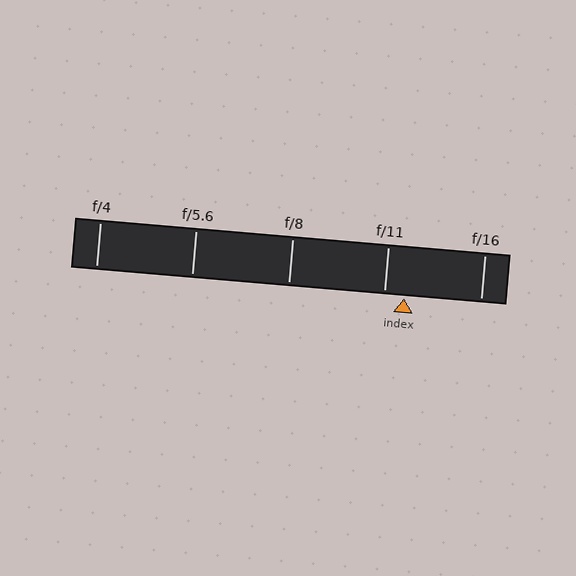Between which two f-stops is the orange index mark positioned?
The index mark is between f/11 and f/16.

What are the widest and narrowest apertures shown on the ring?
The widest aperture shown is f/4 and the narrowest is f/16.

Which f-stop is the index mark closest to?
The index mark is closest to f/11.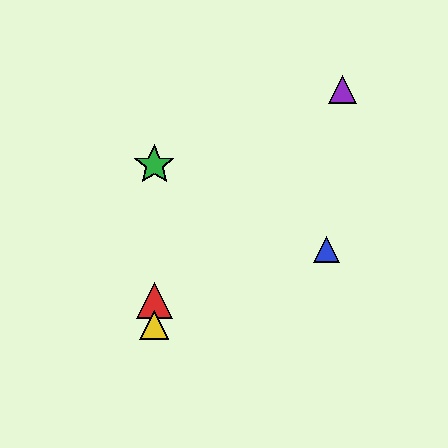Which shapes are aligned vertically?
The red triangle, the green star, the yellow triangle are aligned vertically.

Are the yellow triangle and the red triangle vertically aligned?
Yes, both are at x≈154.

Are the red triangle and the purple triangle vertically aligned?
No, the red triangle is at x≈154 and the purple triangle is at x≈342.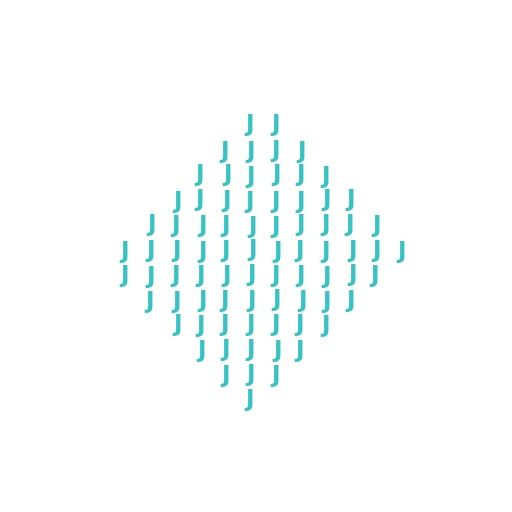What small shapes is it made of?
It is made of small letter J's.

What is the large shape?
The large shape is a diamond.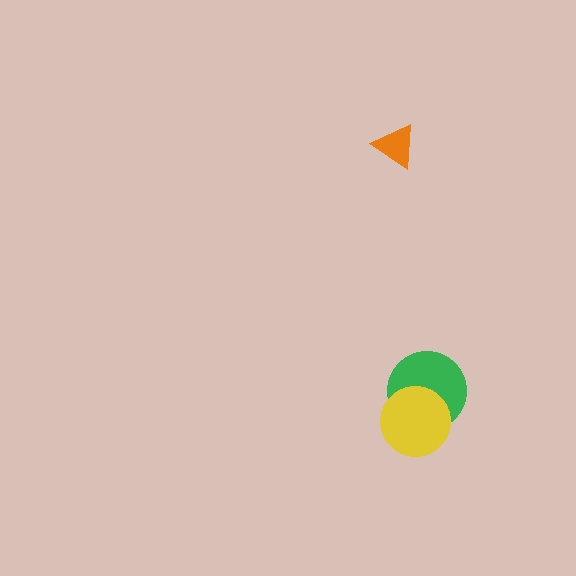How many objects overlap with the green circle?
1 object overlaps with the green circle.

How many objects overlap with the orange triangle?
0 objects overlap with the orange triangle.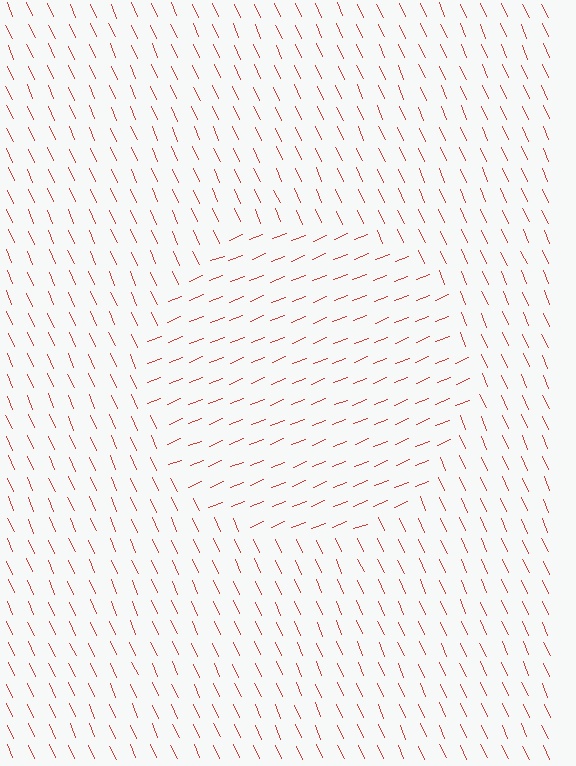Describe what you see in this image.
The image is filled with small red line segments. A circle region in the image has lines oriented differently from the surrounding lines, creating a visible texture boundary.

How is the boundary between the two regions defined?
The boundary is defined purely by a change in line orientation (approximately 88 degrees difference). All lines are the same color and thickness.